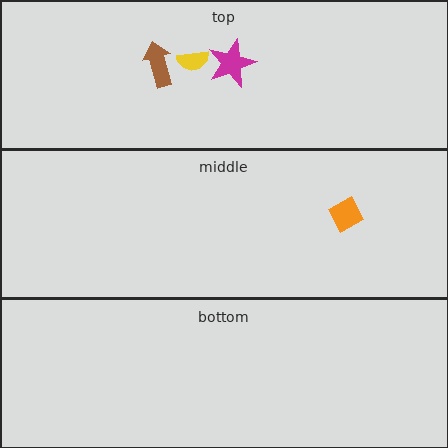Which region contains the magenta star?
The top region.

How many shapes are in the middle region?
1.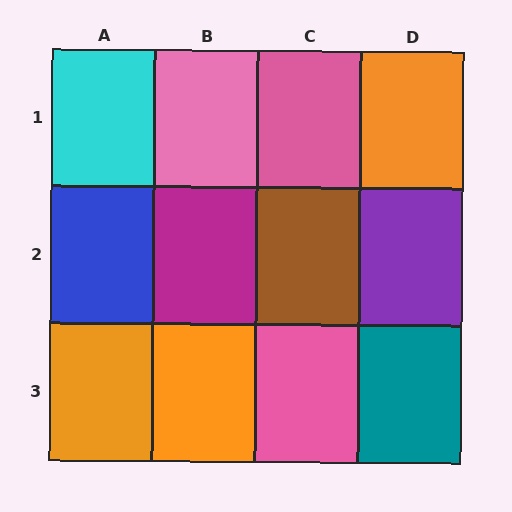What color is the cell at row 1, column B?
Pink.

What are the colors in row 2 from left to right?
Blue, magenta, brown, purple.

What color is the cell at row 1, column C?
Pink.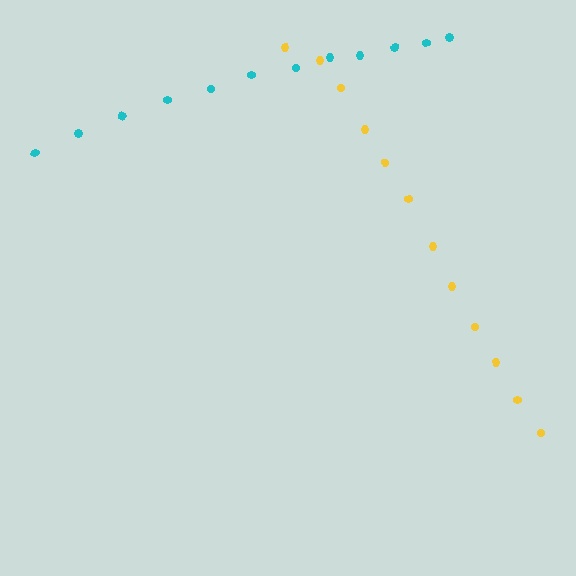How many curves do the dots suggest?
There are 2 distinct paths.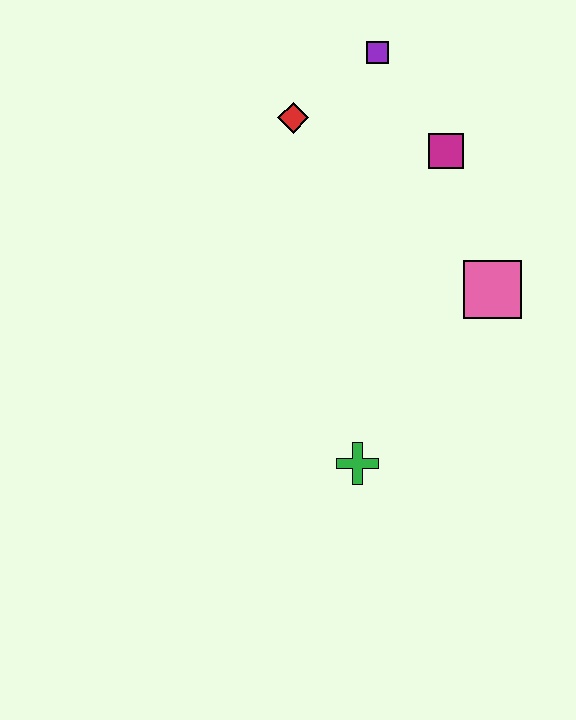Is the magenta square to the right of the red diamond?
Yes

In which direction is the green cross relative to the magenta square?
The green cross is below the magenta square.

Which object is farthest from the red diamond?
The green cross is farthest from the red diamond.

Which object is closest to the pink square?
The magenta square is closest to the pink square.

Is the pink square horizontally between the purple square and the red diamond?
No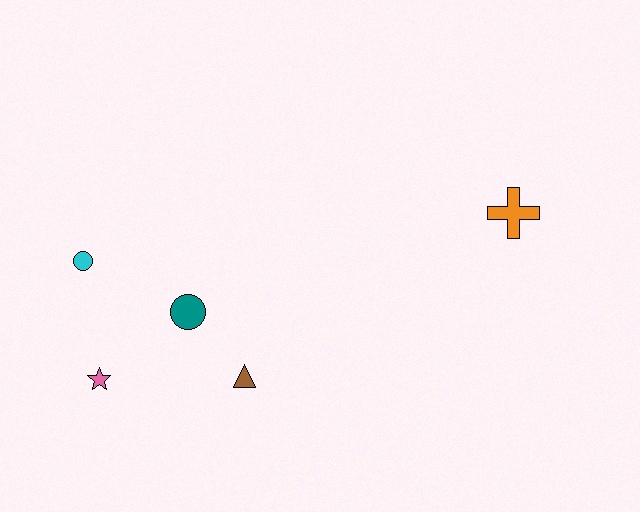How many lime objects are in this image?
There are no lime objects.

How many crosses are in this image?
There is 1 cross.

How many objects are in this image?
There are 5 objects.